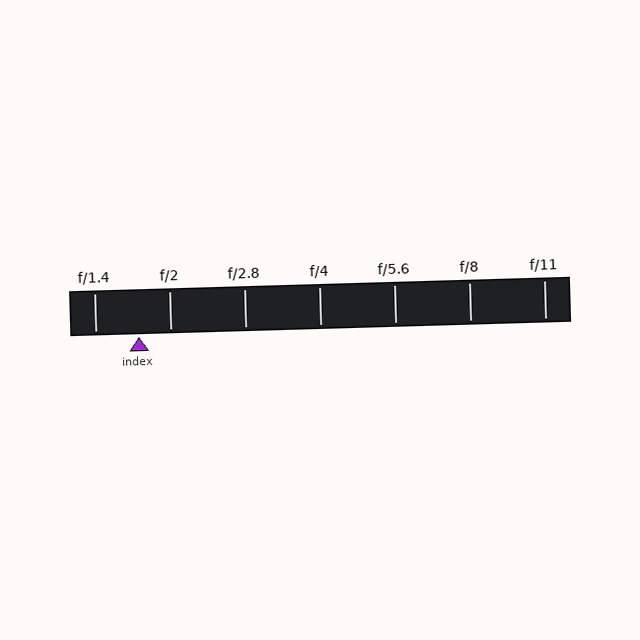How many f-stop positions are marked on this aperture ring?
There are 7 f-stop positions marked.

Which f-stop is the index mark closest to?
The index mark is closest to f/2.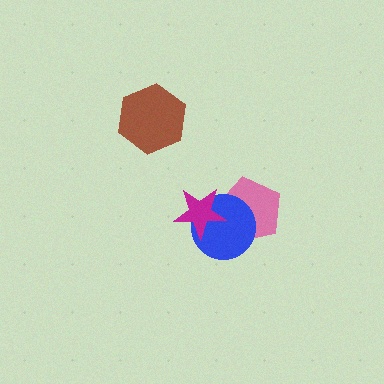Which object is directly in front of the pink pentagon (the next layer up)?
The blue circle is directly in front of the pink pentagon.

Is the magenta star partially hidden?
No, no other shape covers it.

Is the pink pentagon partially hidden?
Yes, it is partially covered by another shape.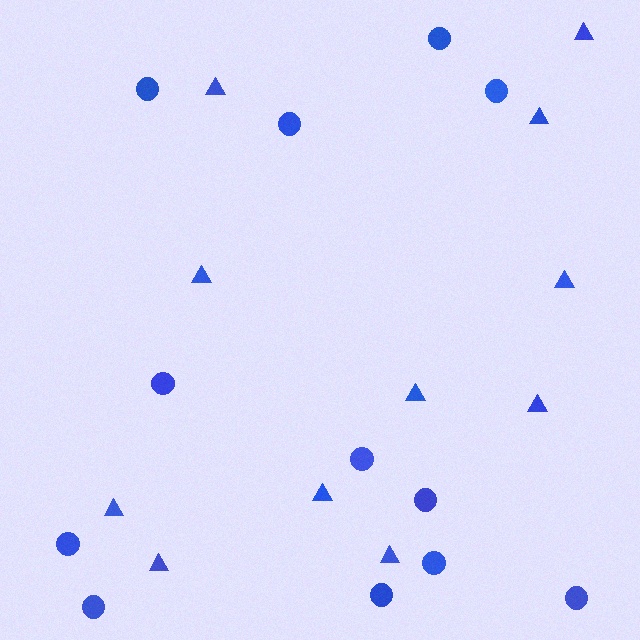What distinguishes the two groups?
There are 2 groups: one group of triangles (11) and one group of circles (12).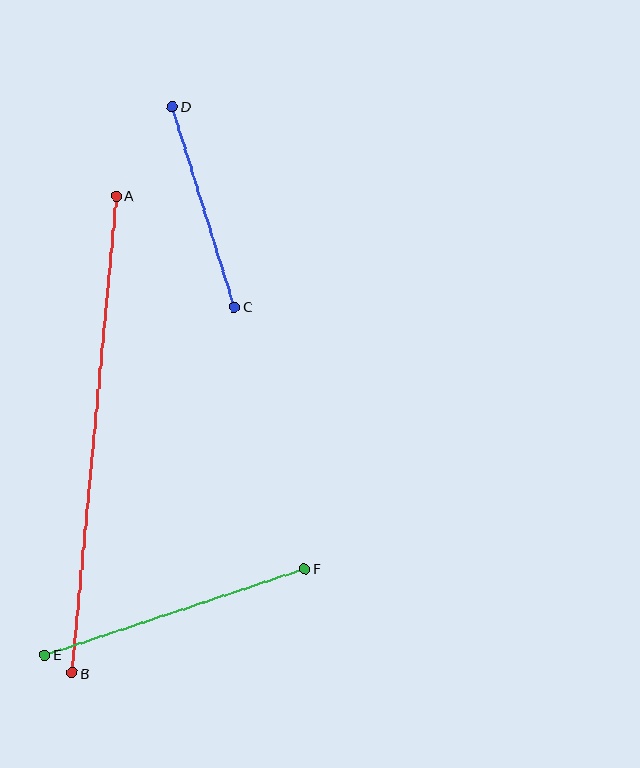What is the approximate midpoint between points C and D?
The midpoint is at approximately (203, 207) pixels.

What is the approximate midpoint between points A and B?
The midpoint is at approximately (94, 434) pixels.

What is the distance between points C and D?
The distance is approximately 210 pixels.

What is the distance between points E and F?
The distance is approximately 274 pixels.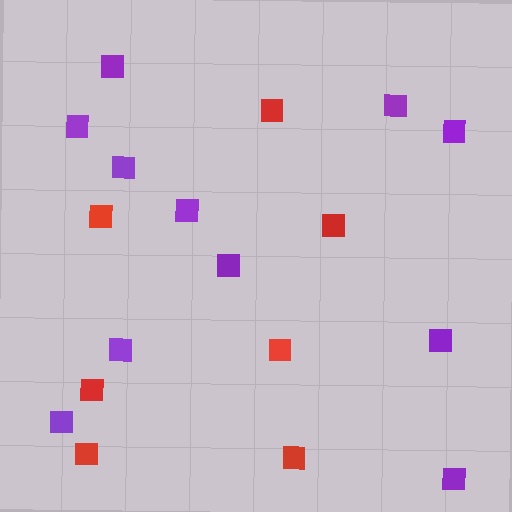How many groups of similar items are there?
There are 2 groups: one group of purple squares (11) and one group of red squares (7).